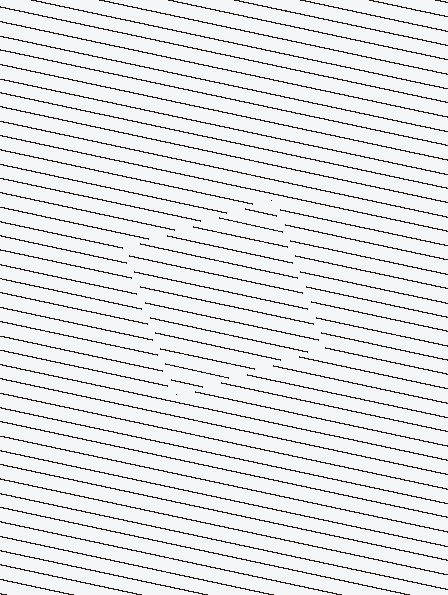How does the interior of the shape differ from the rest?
The interior of the shape contains the same grating, shifted by half a period — the contour is defined by the phase discontinuity where line-ends from the inner and outer gratings abut.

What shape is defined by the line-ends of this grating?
An illusory square. The interior of the shape contains the same grating, shifted by half a period — the contour is defined by the phase discontinuity where line-ends from the inner and outer gratings abut.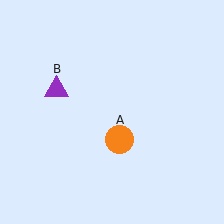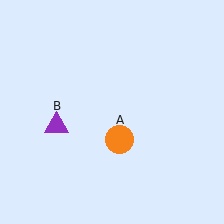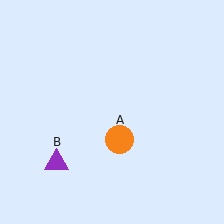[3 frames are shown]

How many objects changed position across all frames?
1 object changed position: purple triangle (object B).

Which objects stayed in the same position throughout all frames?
Orange circle (object A) remained stationary.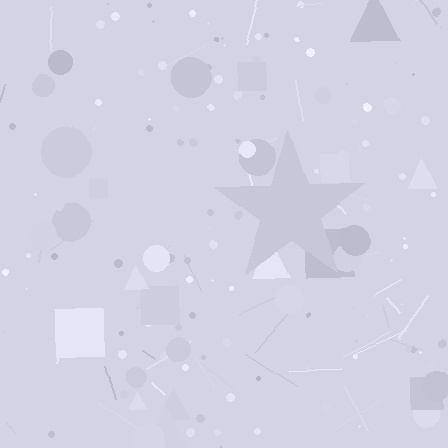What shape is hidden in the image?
A star is hidden in the image.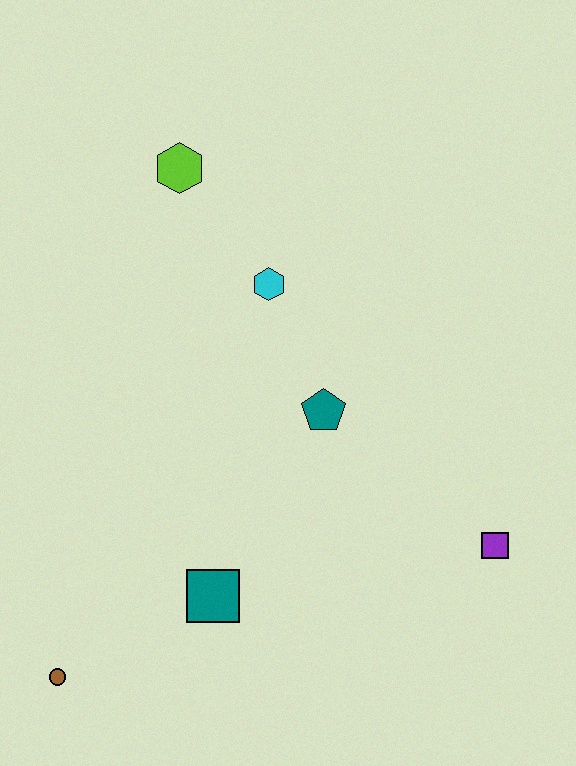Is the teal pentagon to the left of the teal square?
No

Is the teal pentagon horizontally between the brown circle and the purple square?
Yes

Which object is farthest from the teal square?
The lime hexagon is farthest from the teal square.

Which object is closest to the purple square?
The teal pentagon is closest to the purple square.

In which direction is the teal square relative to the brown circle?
The teal square is to the right of the brown circle.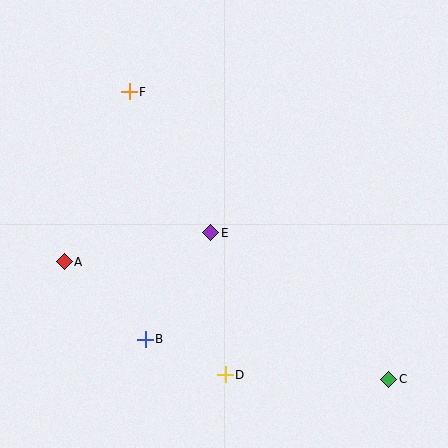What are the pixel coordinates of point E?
Point E is at (211, 233).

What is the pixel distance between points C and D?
The distance between C and D is 163 pixels.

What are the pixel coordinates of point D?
Point D is at (225, 375).